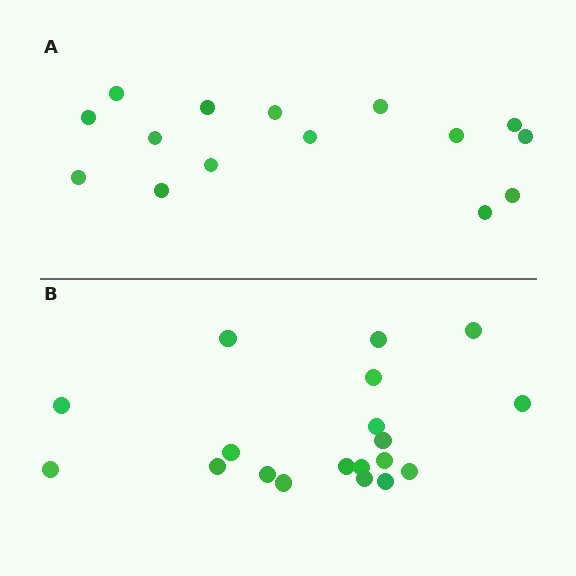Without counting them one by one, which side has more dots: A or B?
Region B (the bottom region) has more dots.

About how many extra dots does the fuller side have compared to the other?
Region B has about 4 more dots than region A.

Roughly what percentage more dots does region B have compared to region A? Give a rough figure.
About 25% more.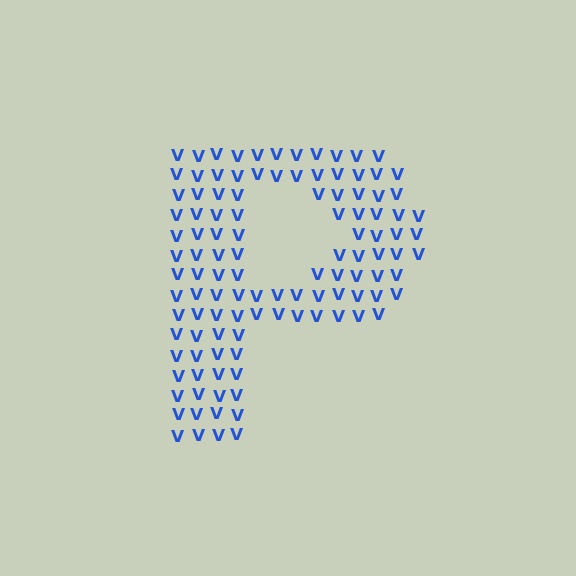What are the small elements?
The small elements are letter V's.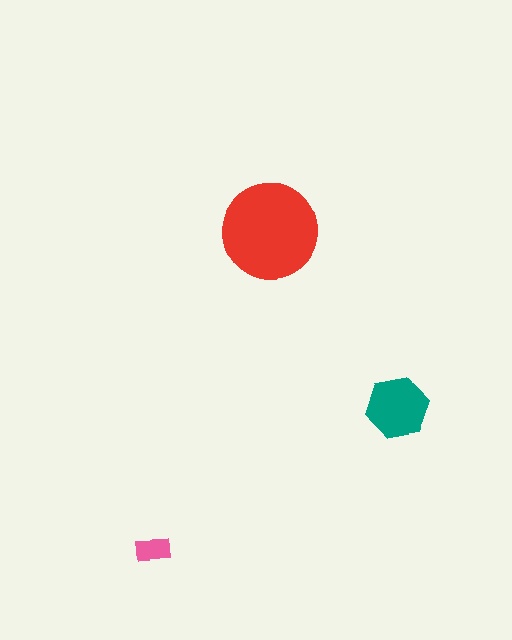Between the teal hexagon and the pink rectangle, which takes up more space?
The teal hexagon.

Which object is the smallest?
The pink rectangle.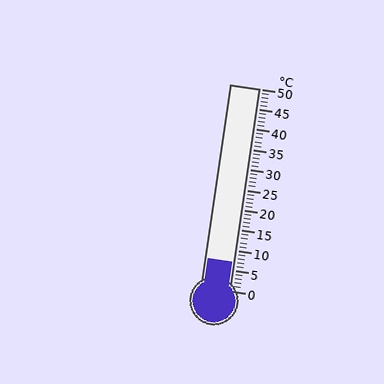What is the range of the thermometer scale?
The thermometer scale ranges from 0°C to 50°C.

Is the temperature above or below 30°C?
The temperature is below 30°C.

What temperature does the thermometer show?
The thermometer shows approximately 7°C.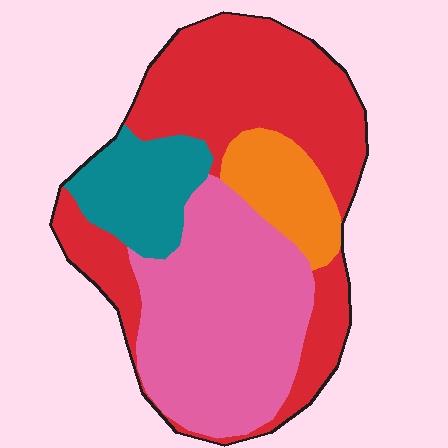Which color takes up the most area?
Red, at roughly 40%.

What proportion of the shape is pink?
Pink covers about 35% of the shape.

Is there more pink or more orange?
Pink.